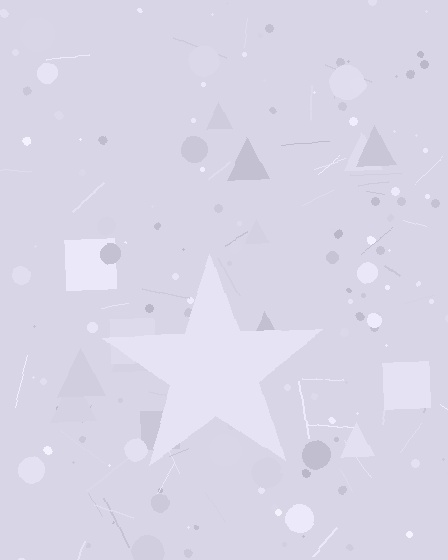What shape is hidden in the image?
A star is hidden in the image.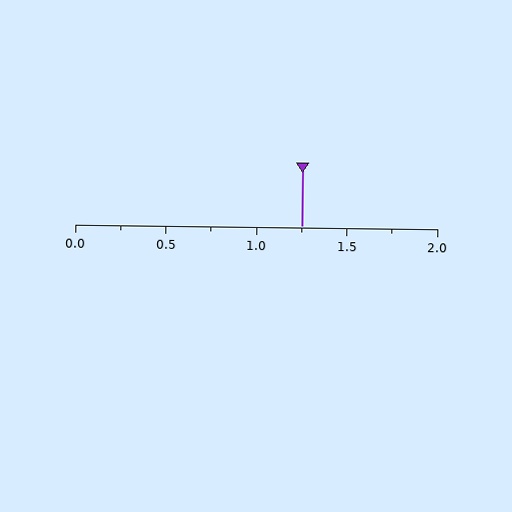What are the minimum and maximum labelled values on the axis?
The axis runs from 0.0 to 2.0.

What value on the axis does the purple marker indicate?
The marker indicates approximately 1.25.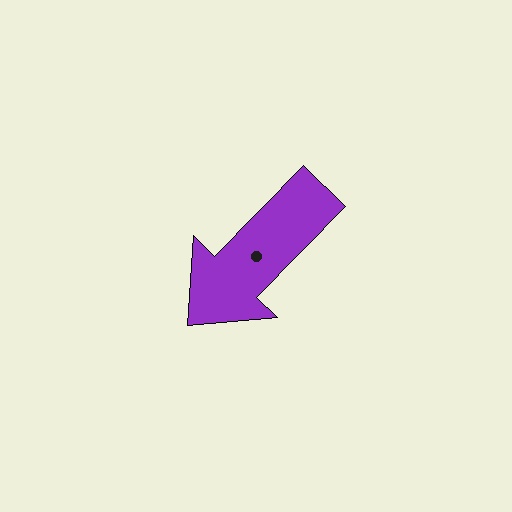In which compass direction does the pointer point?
Southwest.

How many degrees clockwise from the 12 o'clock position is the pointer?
Approximately 225 degrees.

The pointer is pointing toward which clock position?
Roughly 7 o'clock.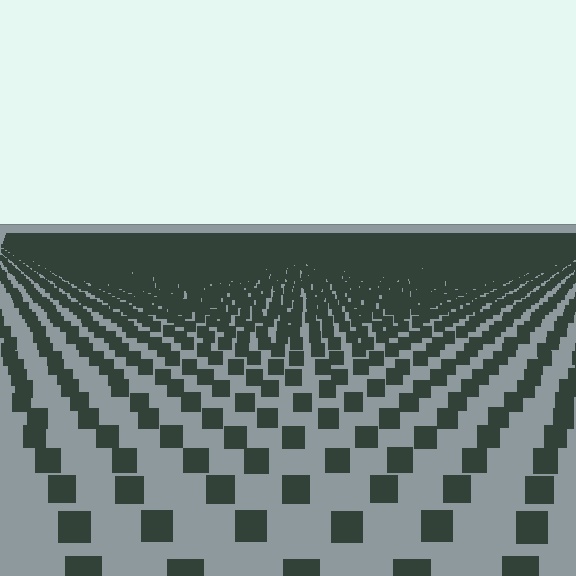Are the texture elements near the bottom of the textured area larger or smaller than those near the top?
Larger. Near the bottom, elements are closer to the viewer and appear at a bigger on-screen size.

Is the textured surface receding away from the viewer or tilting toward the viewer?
The surface is receding away from the viewer. Texture elements get smaller and denser toward the top.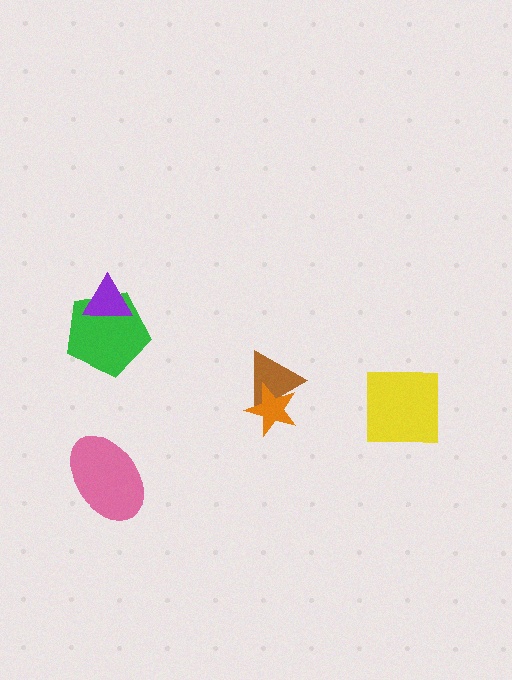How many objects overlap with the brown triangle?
1 object overlaps with the brown triangle.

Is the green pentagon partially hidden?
Yes, it is partially covered by another shape.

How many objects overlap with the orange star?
1 object overlaps with the orange star.